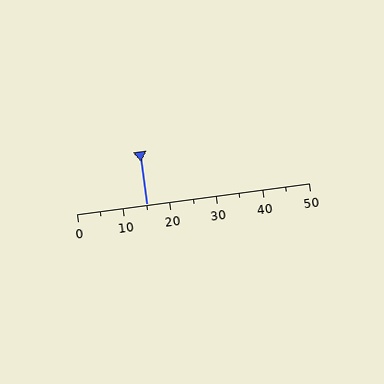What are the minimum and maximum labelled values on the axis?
The axis runs from 0 to 50.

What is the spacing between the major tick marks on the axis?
The major ticks are spaced 10 apart.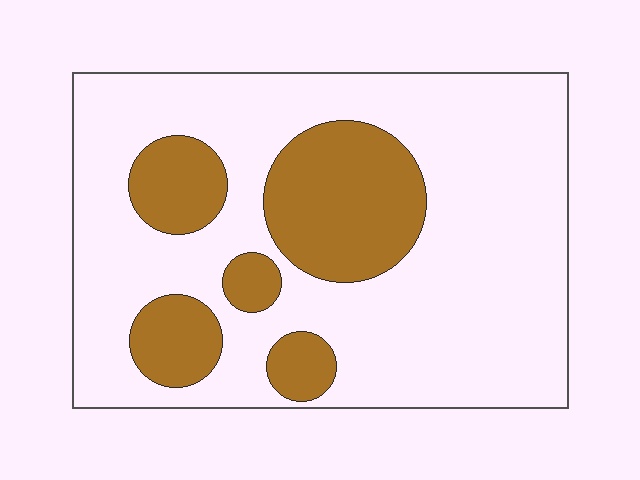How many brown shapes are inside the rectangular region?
5.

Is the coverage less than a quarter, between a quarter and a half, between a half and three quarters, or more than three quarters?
Between a quarter and a half.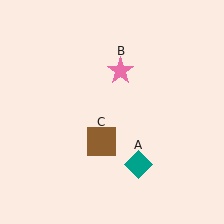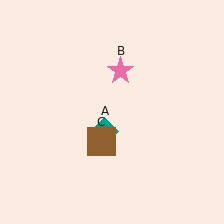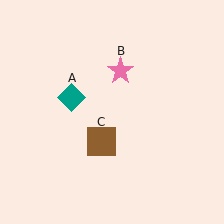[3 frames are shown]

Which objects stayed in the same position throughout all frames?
Pink star (object B) and brown square (object C) remained stationary.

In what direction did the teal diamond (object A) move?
The teal diamond (object A) moved up and to the left.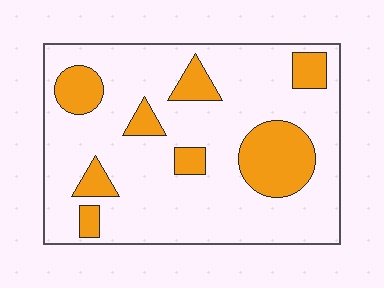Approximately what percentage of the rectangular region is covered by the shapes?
Approximately 20%.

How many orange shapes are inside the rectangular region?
8.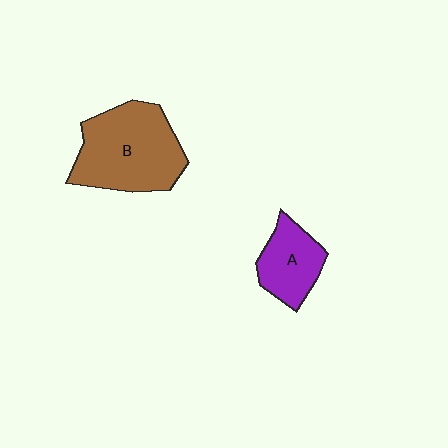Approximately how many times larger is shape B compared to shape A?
Approximately 1.9 times.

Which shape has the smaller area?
Shape A (purple).